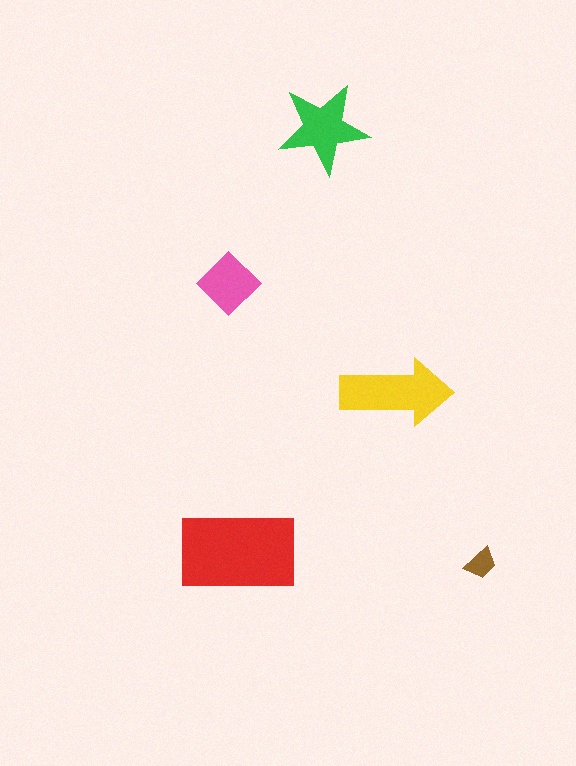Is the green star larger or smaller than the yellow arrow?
Smaller.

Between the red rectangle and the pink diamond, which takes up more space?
The red rectangle.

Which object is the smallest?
The brown trapezoid.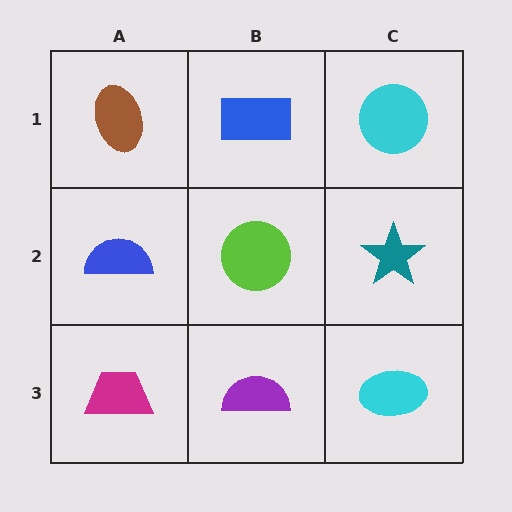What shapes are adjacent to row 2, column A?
A brown ellipse (row 1, column A), a magenta trapezoid (row 3, column A), a lime circle (row 2, column B).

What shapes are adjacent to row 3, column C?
A teal star (row 2, column C), a purple semicircle (row 3, column B).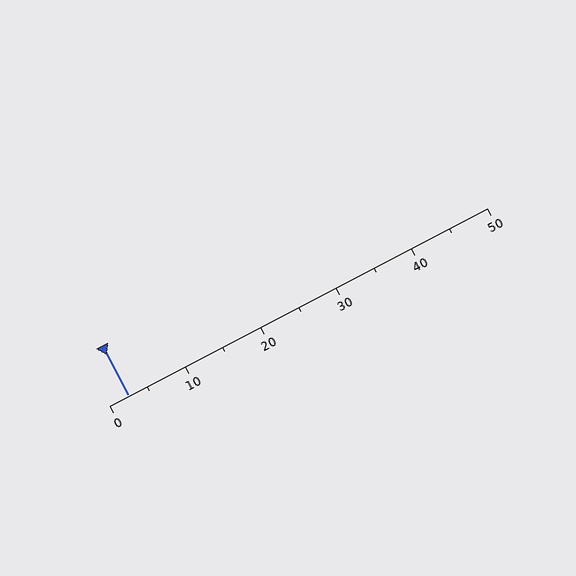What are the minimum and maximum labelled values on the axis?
The axis runs from 0 to 50.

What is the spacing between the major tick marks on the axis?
The major ticks are spaced 10 apart.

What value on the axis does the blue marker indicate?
The marker indicates approximately 2.5.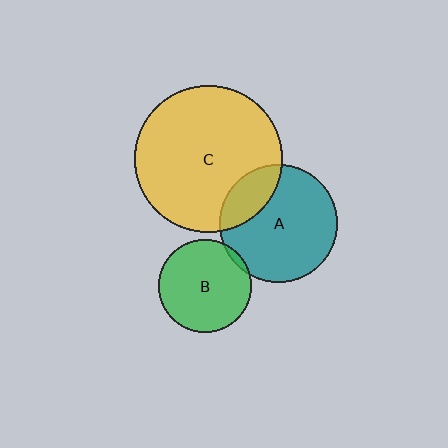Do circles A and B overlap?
Yes.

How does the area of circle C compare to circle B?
Approximately 2.5 times.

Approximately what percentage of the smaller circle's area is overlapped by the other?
Approximately 5%.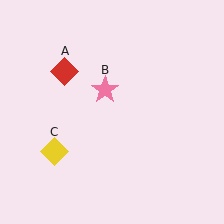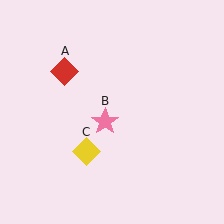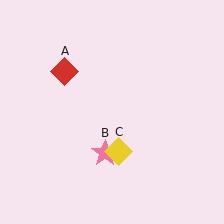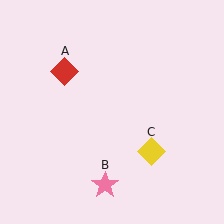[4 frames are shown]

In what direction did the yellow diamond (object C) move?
The yellow diamond (object C) moved right.